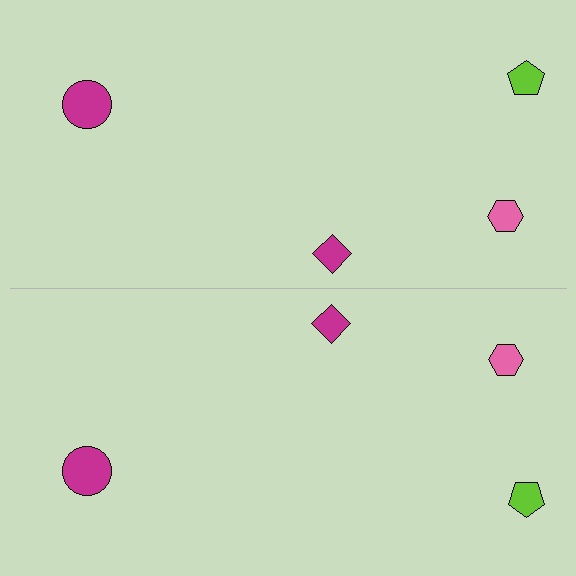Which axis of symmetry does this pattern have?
The pattern has a horizontal axis of symmetry running through the center of the image.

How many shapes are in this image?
There are 8 shapes in this image.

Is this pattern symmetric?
Yes, this pattern has bilateral (reflection) symmetry.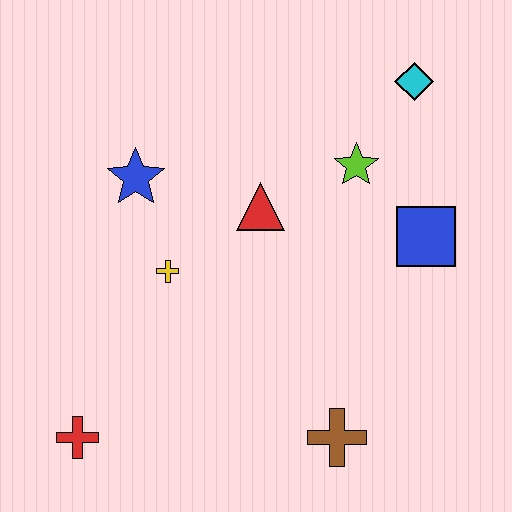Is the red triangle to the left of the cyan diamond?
Yes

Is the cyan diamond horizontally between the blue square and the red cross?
Yes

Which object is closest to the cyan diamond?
The lime star is closest to the cyan diamond.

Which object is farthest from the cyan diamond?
The red cross is farthest from the cyan diamond.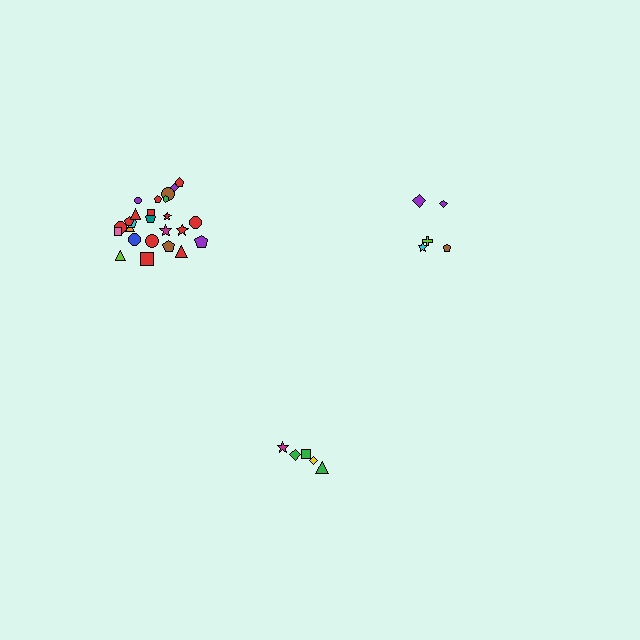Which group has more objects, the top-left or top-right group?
The top-left group.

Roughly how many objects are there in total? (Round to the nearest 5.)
Roughly 35 objects in total.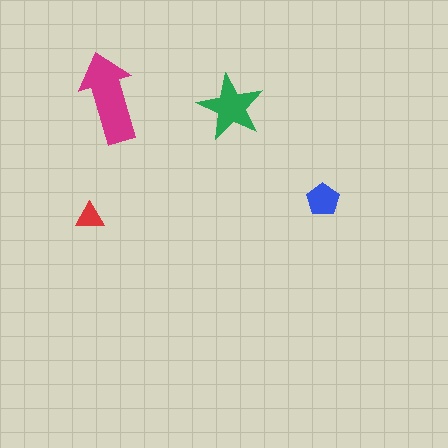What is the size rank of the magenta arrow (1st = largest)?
1st.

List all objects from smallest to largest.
The red triangle, the blue pentagon, the green star, the magenta arrow.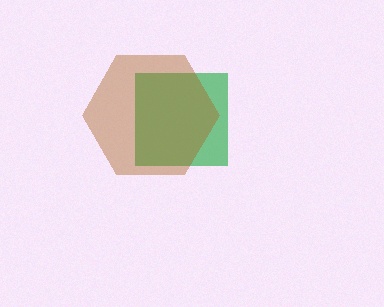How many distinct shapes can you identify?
There are 2 distinct shapes: a green square, a brown hexagon.